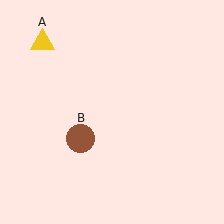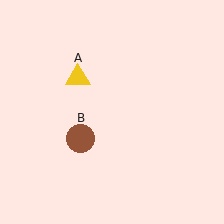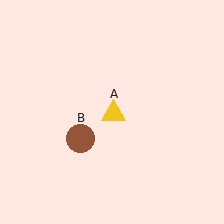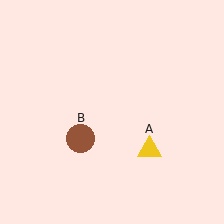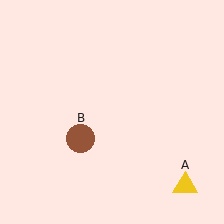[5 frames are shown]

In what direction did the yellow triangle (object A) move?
The yellow triangle (object A) moved down and to the right.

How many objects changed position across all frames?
1 object changed position: yellow triangle (object A).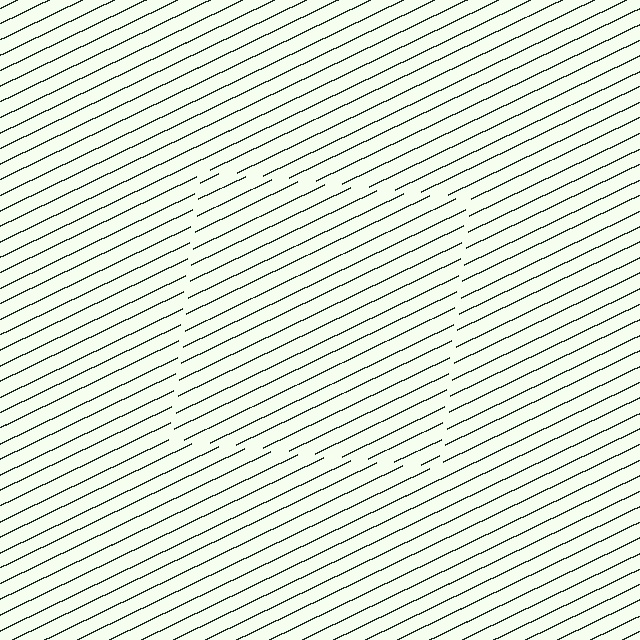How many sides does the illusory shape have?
4 sides — the line-ends trace a square.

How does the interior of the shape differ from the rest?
The interior of the shape contains the same grating, shifted by half a period — the contour is defined by the phase discontinuity where line-ends from the inner and outer gratings abut.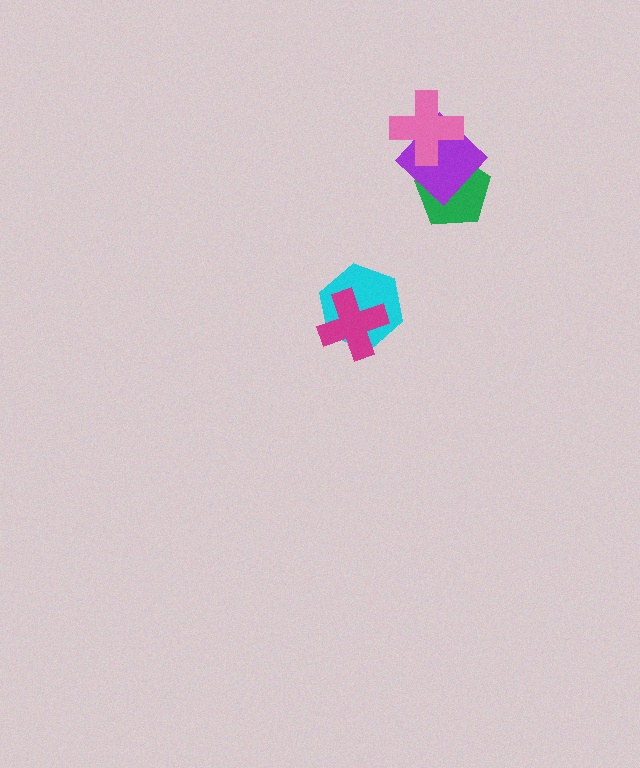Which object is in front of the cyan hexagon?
The magenta cross is in front of the cyan hexagon.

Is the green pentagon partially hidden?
Yes, it is partially covered by another shape.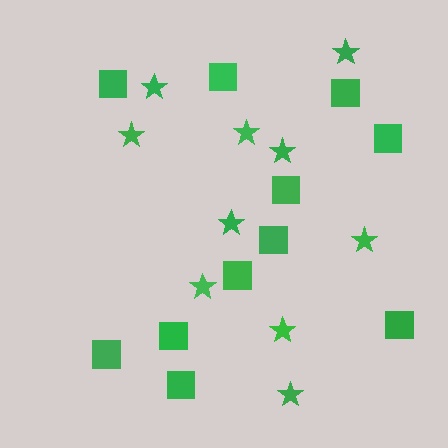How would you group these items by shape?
There are 2 groups: one group of squares (11) and one group of stars (10).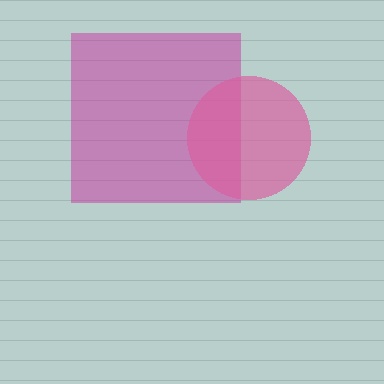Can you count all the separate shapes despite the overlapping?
Yes, there are 2 separate shapes.